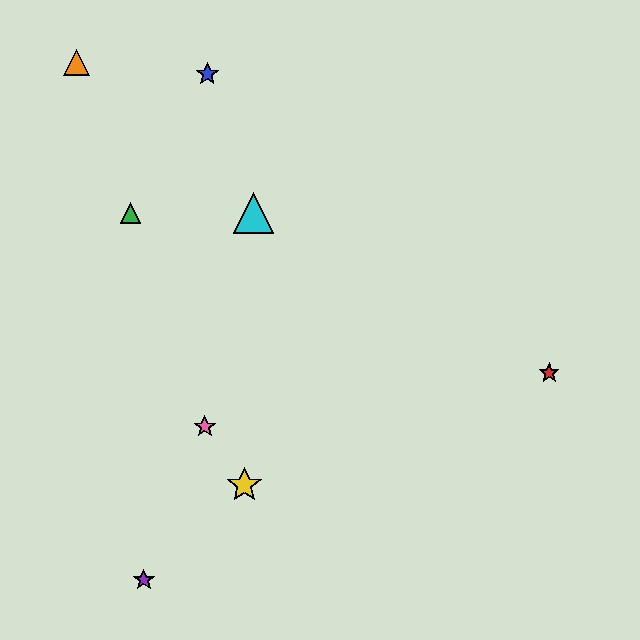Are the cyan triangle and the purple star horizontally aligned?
No, the cyan triangle is at y≈213 and the purple star is at y≈580.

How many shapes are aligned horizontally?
2 shapes (the green triangle, the cyan triangle) are aligned horizontally.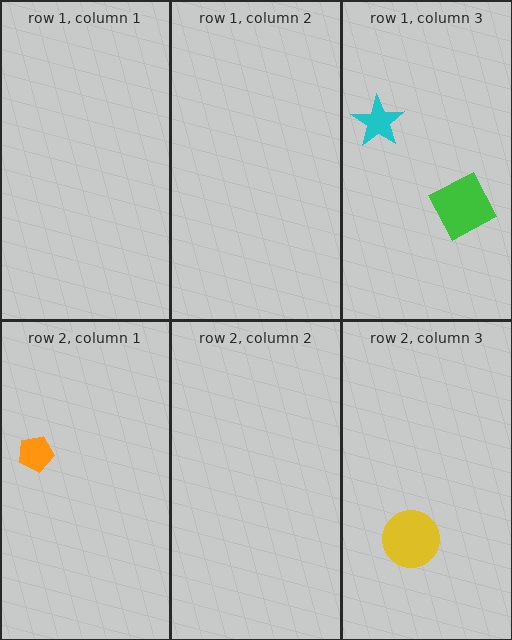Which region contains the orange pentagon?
The row 2, column 1 region.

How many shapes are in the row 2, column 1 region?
1.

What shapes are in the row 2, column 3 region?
The yellow circle.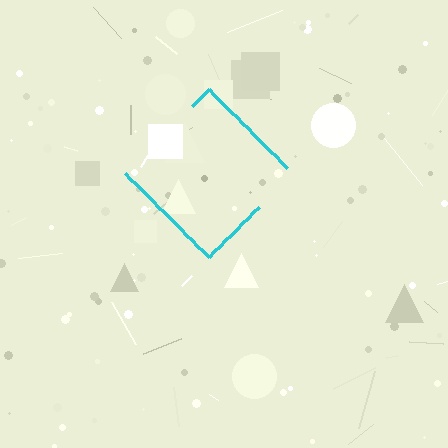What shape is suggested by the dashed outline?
The dashed outline suggests a diamond.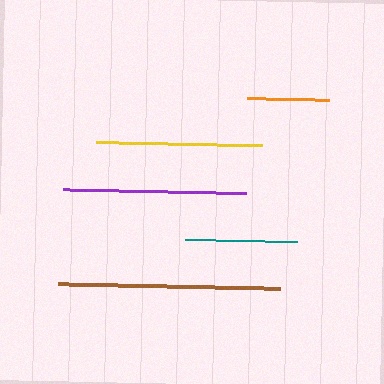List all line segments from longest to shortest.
From longest to shortest: brown, purple, yellow, teal, orange.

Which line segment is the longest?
The brown line is the longest at approximately 222 pixels.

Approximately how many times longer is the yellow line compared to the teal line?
The yellow line is approximately 1.5 times the length of the teal line.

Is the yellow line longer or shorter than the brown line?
The brown line is longer than the yellow line.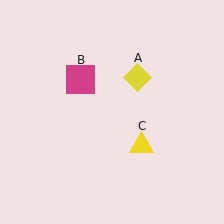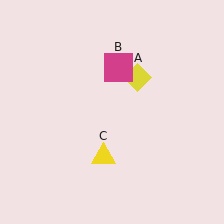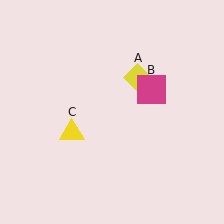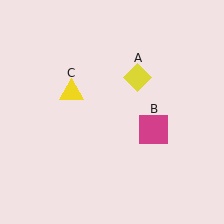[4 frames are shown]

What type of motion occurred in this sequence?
The magenta square (object B), yellow triangle (object C) rotated clockwise around the center of the scene.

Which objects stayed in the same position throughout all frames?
Yellow diamond (object A) remained stationary.